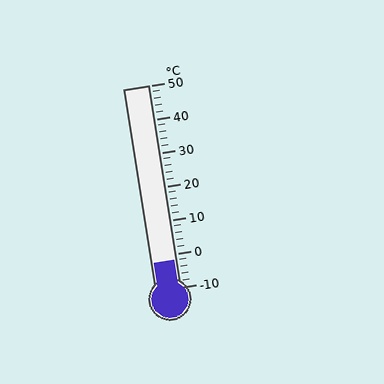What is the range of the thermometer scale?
The thermometer scale ranges from -10°C to 50°C.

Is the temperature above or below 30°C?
The temperature is below 30°C.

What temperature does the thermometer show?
The thermometer shows approximately -2°C.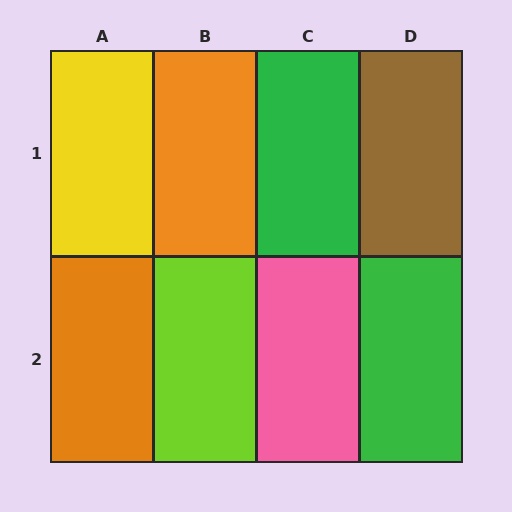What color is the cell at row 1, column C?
Green.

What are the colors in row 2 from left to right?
Orange, lime, pink, green.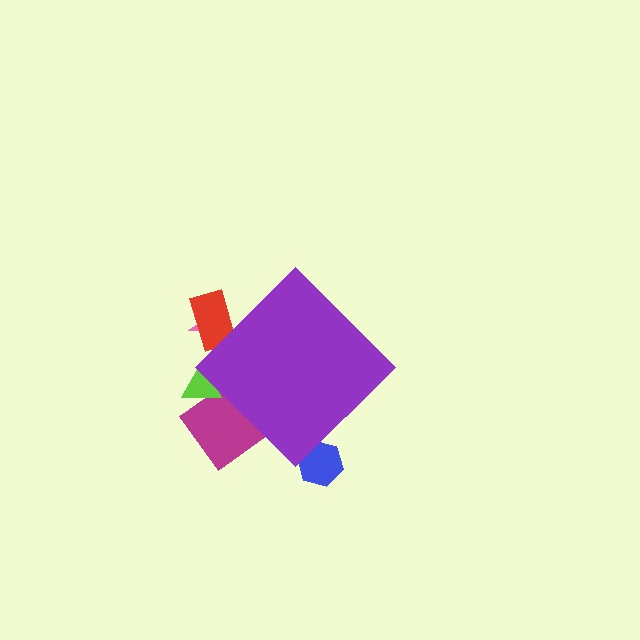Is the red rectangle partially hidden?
Yes, the red rectangle is partially hidden behind the purple diamond.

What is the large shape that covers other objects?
A purple diamond.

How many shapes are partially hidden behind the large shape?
5 shapes are partially hidden.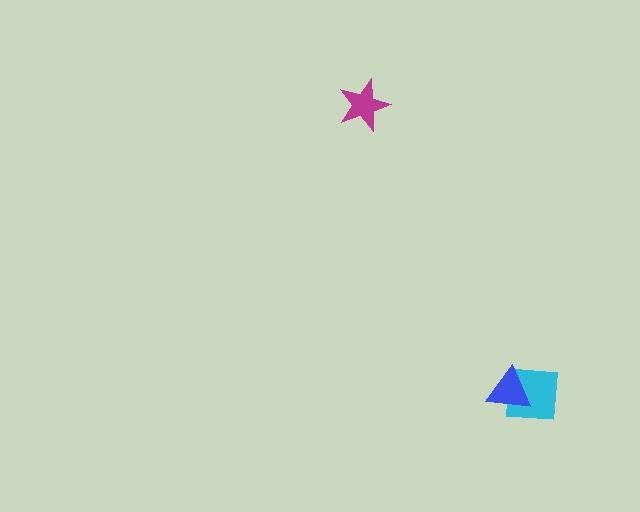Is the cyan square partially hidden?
Yes, it is partially covered by another shape.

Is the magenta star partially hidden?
No, no other shape covers it.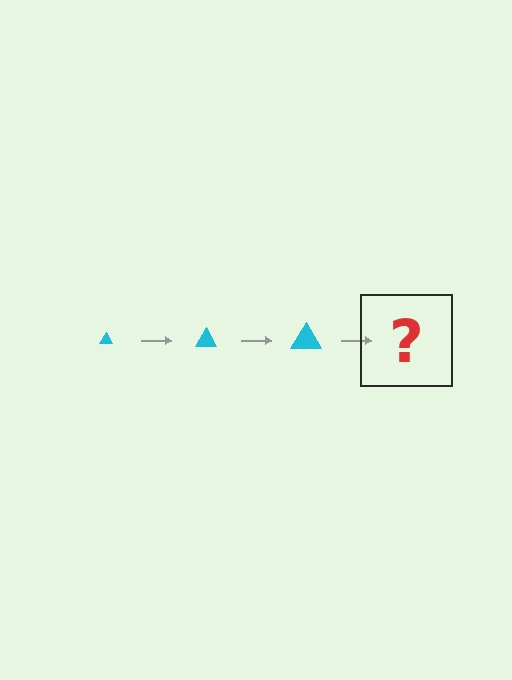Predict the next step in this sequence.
The next step is a cyan triangle, larger than the previous one.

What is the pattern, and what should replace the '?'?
The pattern is that the triangle gets progressively larger each step. The '?' should be a cyan triangle, larger than the previous one.